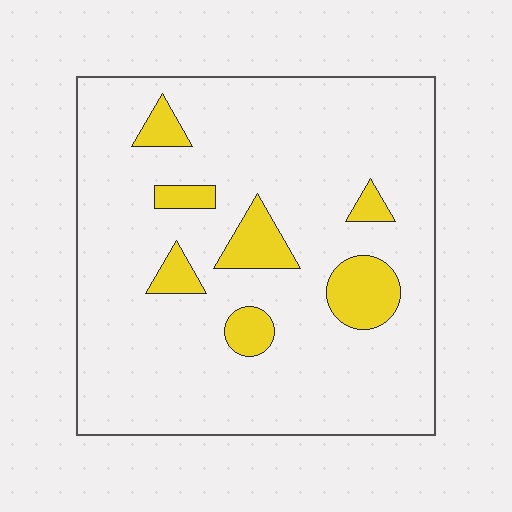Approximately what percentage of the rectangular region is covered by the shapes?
Approximately 10%.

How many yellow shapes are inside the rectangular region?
7.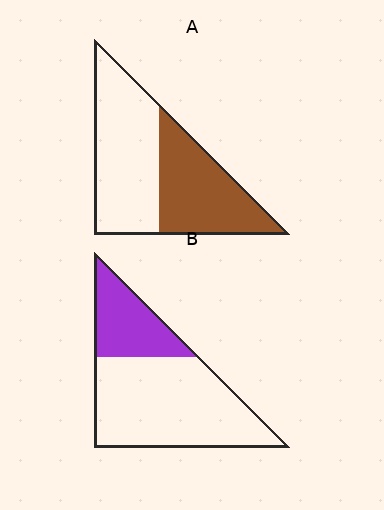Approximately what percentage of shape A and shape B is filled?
A is approximately 45% and B is approximately 30%.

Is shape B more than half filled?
No.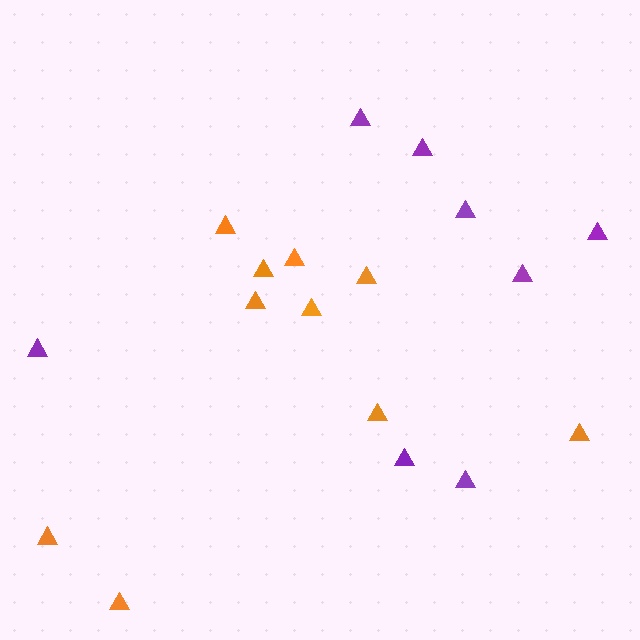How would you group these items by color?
There are 2 groups: one group of orange triangles (10) and one group of purple triangles (8).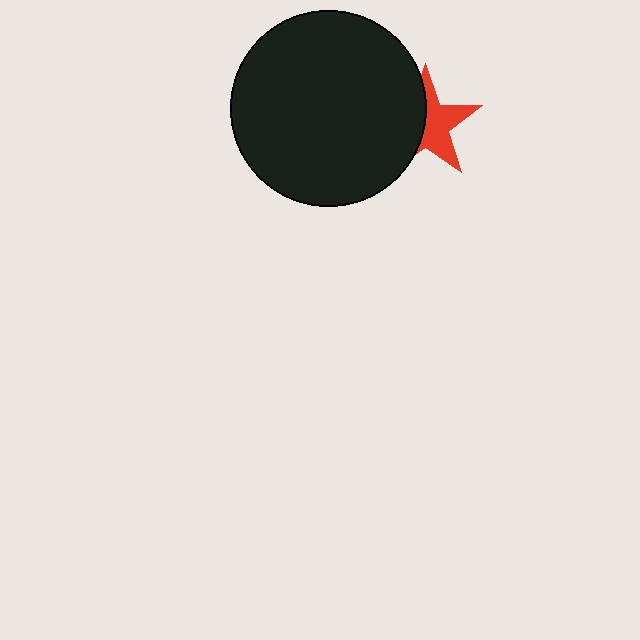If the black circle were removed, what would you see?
You would see the complete red star.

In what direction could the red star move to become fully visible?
The red star could move right. That would shift it out from behind the black circle entirely.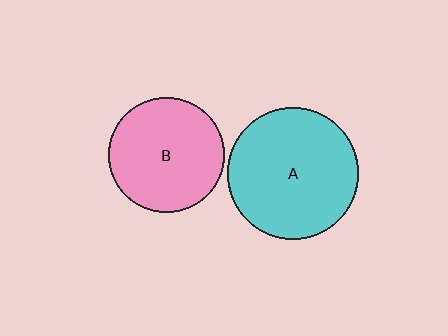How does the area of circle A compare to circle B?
Approximately 1.3 times.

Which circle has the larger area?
Circle A (cyan).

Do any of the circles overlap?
No, none of the circles overlap.